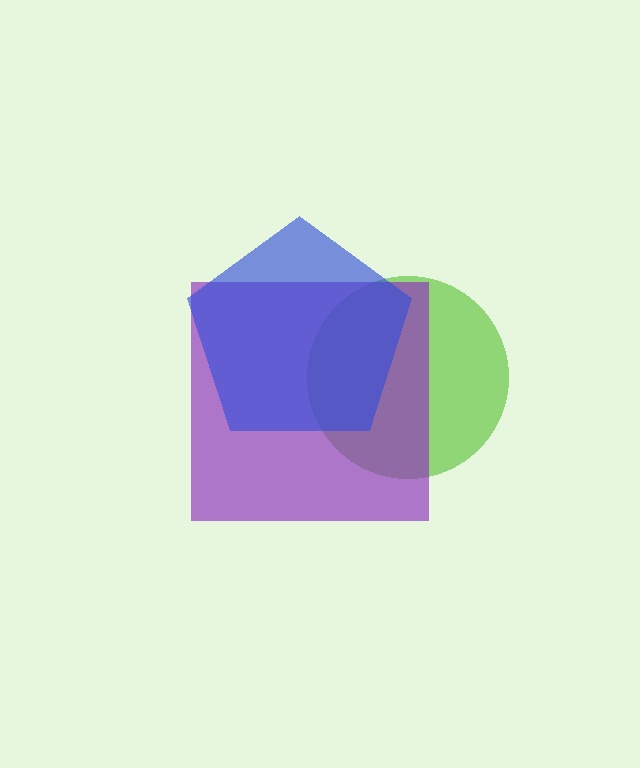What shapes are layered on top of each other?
The layered shapes are: a lime circle, a purple square, a blue pentagon.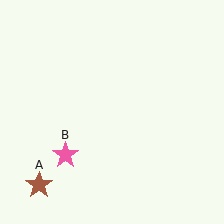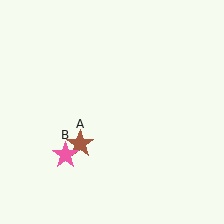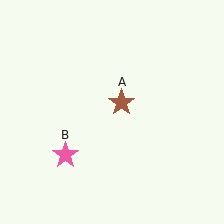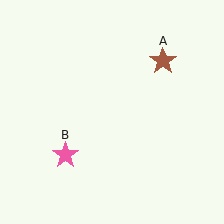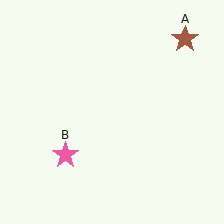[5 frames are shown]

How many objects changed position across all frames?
1 object changed position: brown star (object A).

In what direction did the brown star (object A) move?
The brown star (object A) moved up and to the right.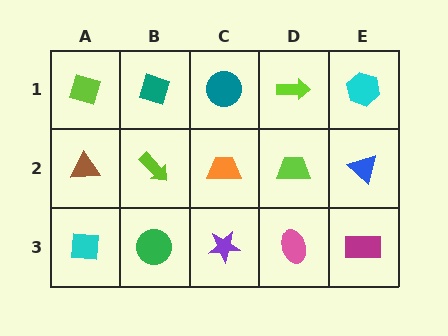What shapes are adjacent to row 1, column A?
A brown triangle (row 2, column A), a teal diamond (row 1, column B).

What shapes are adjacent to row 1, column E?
A blue triangle (row 2, column E), a lime arrow (row 1, column D).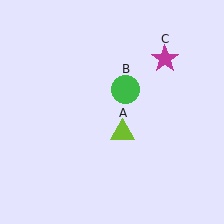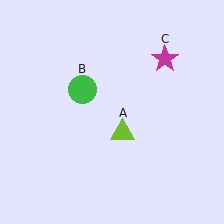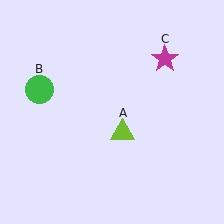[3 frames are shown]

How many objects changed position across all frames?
1 object changed position: green circle (object B).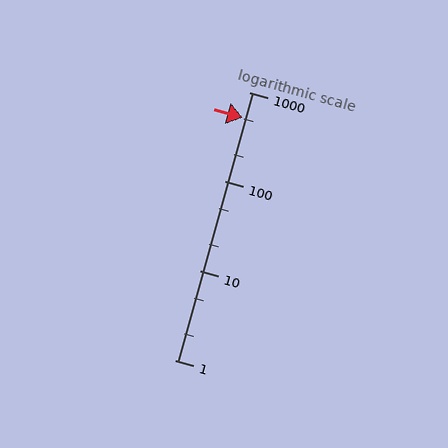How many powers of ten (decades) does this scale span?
The scale spans 3 decades, from 1 to 1000.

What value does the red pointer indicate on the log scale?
The pointer indicates approximately 520.